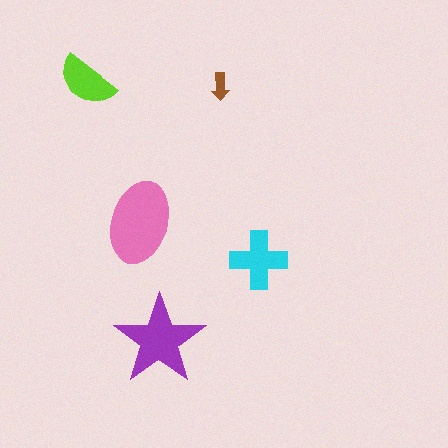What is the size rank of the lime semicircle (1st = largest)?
4th.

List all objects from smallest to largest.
The brown arrow, the lime semicircle, the cyan cross, the purple star, the pink ellipse.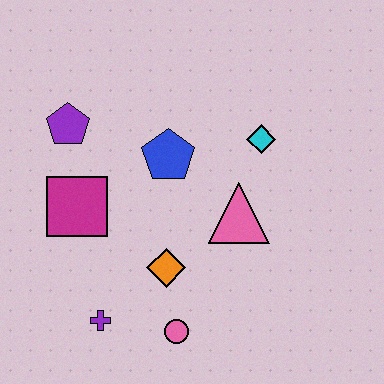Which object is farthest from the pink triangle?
The purple pentagon is farthest from the pink triangle.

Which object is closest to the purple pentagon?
The magenta square is closest to the purple pentagon.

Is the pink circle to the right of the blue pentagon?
Yes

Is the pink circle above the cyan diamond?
No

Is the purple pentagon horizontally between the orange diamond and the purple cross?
No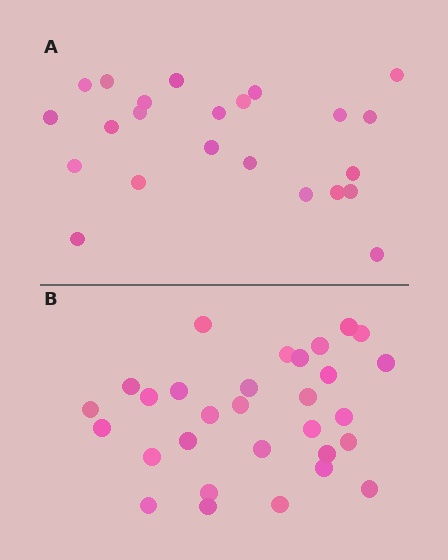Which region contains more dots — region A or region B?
Region B (the bottom region) has more dots.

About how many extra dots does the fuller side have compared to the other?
Region B has roughly 8 or so more dots than region A.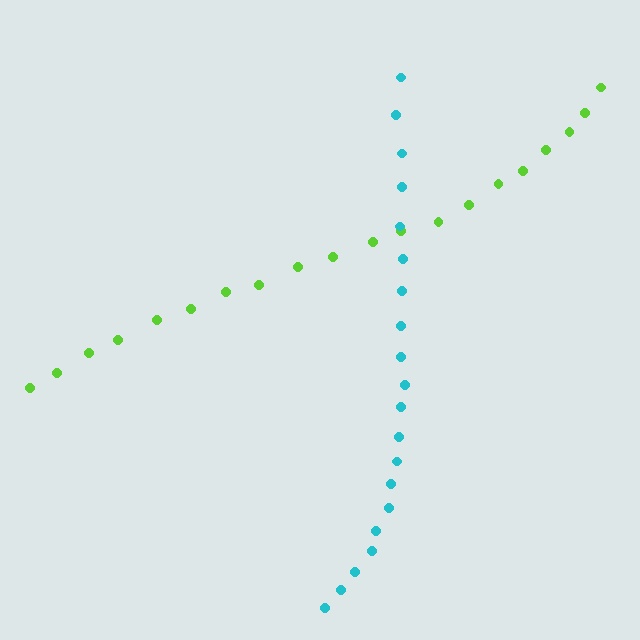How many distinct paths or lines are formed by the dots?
There are 2 distinct paths.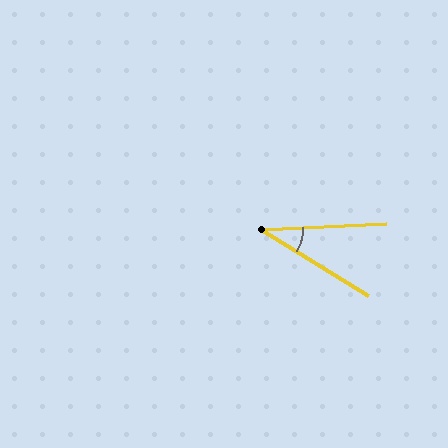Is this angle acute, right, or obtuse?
It is acute.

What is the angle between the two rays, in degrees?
Approximately 35 degrees.